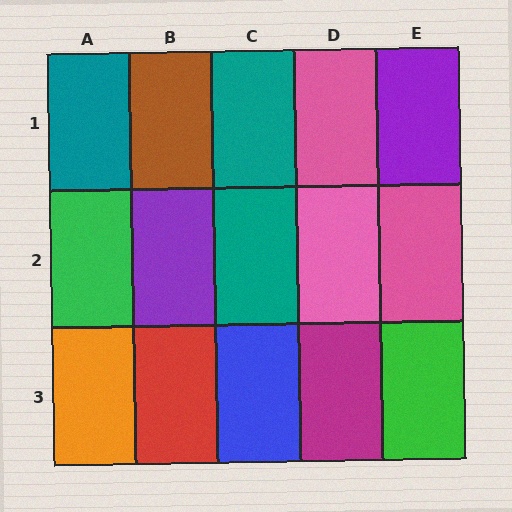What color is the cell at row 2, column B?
Purple.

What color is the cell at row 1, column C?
Teal.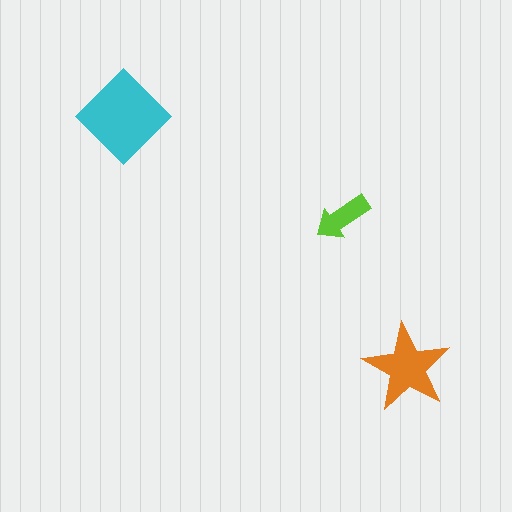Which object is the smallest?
The lime arrow.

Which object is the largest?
The cyan diamond.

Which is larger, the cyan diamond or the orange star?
The cyan diamond.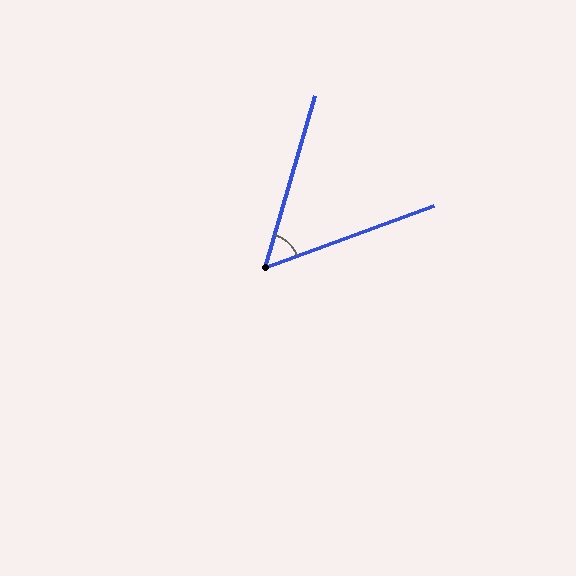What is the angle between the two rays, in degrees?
Approximately 54 degrees.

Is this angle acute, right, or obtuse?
It is acute.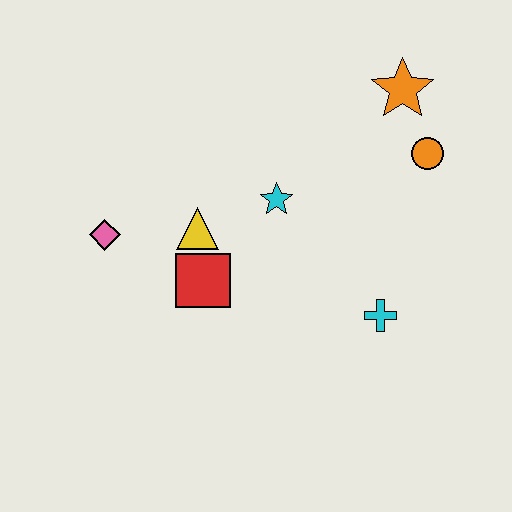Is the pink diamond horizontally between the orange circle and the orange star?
No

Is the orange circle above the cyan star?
Yes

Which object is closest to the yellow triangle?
The red square is closest to the yellow triangle.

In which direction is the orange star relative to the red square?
The orange star is to the right of the red square.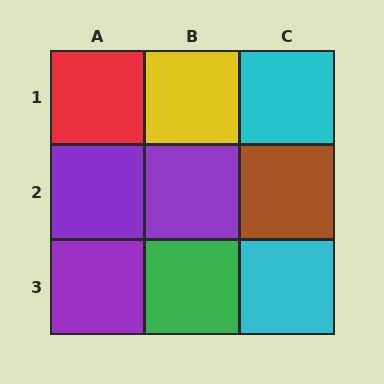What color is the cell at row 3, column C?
Cyan.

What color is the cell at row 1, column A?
Red.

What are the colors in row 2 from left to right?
Purple, purple, brown.